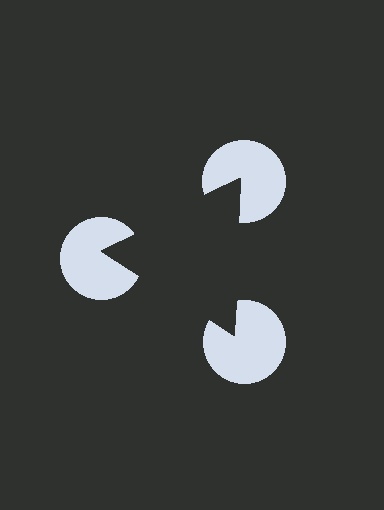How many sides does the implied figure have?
3 sides.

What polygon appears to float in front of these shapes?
An illusory triangle — its edges are inferred from the aligned wedge cuts in the pac-man discs, not physically drawn.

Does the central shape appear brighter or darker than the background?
It typically appears slightly darker than the background, even though no actual brightness change is drawn.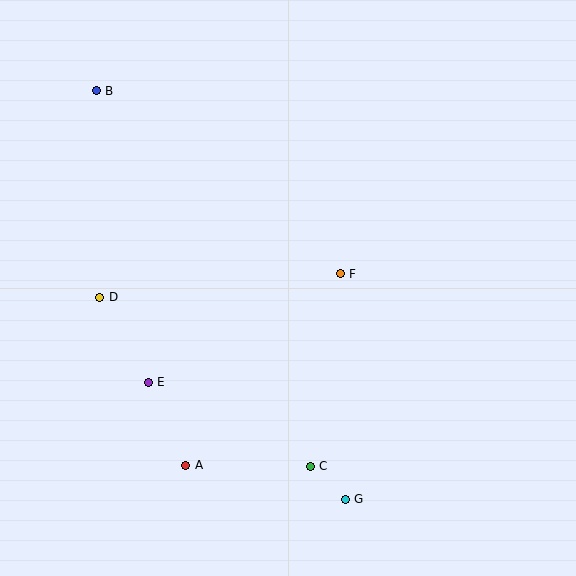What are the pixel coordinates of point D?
Point D is at (100, 297).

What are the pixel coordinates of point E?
Point E is at (148, 382).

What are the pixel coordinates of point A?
Point A is at (186, 465).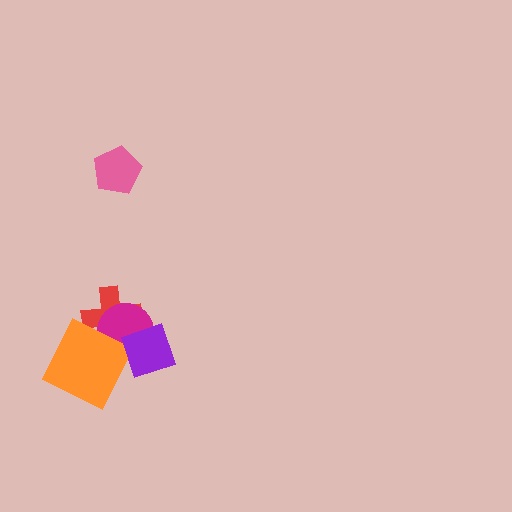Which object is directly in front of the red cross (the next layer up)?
The magenta circle is directly in front of the red cross.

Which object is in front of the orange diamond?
The purple diamond is in front of the orange diamond.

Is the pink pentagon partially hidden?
No, no other shape covers it.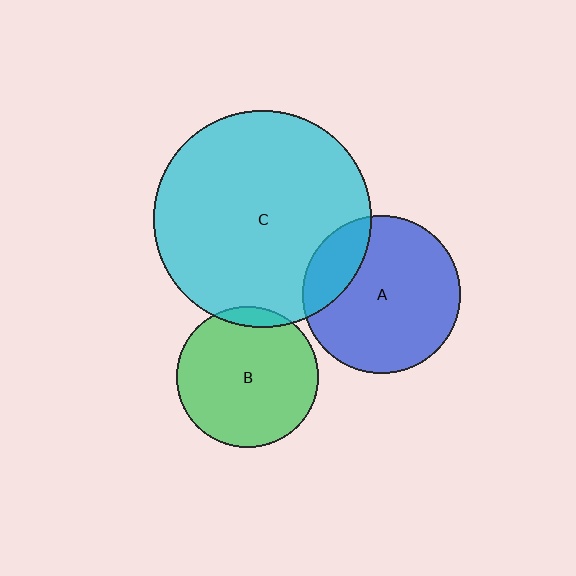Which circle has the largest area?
Circle C (cyan).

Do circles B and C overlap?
Yes.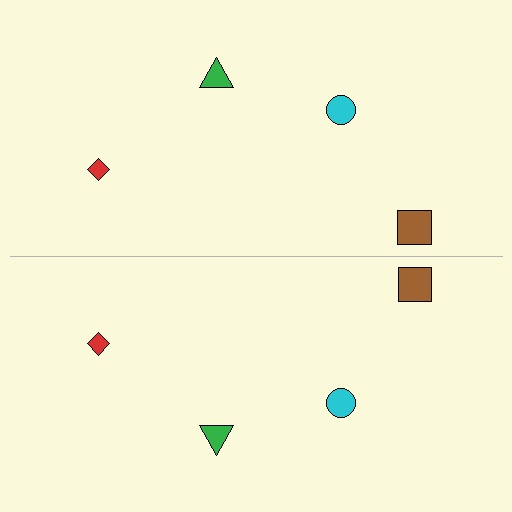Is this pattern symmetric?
Yes, this pattern has bilateral (reflection) symmetry.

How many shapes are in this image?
There are 8 shapes in this image.